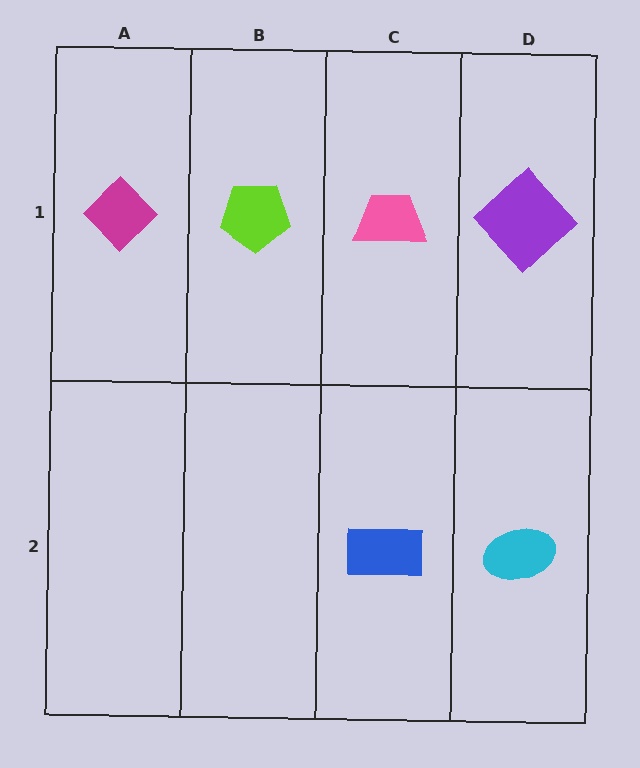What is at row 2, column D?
A cyan ellipse.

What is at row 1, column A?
A magenta diamond.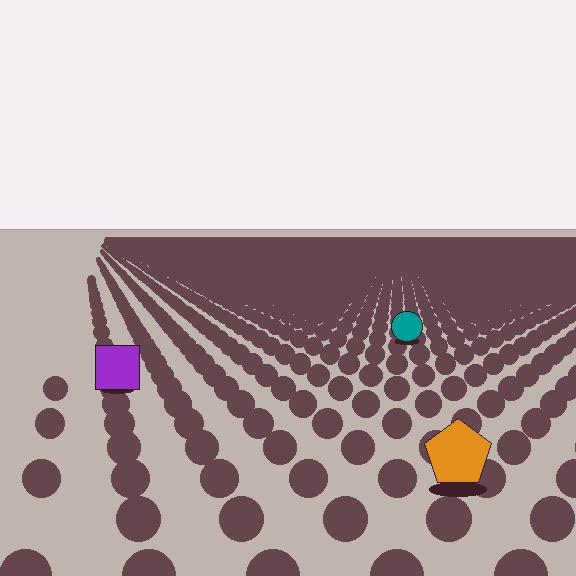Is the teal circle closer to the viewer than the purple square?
No. The purple square is closer — you can tell from the texture gradient: the ground texture is coarser near it.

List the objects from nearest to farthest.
From nearest to farthest: the orange pentagon, the purple square, the teal circle.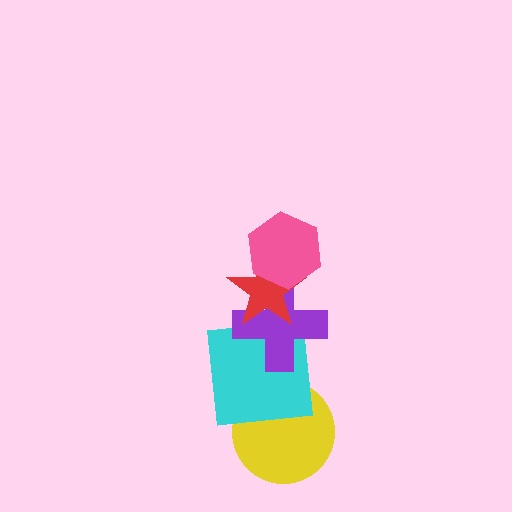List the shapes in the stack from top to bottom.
From top to bottom: the pink hexagon, the red star, the purple cross, the cyan square, the yellow circle.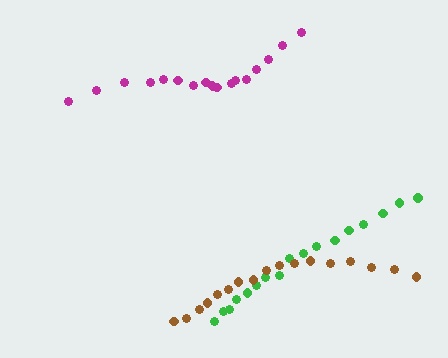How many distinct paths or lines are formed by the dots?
There are 3 distinct paths.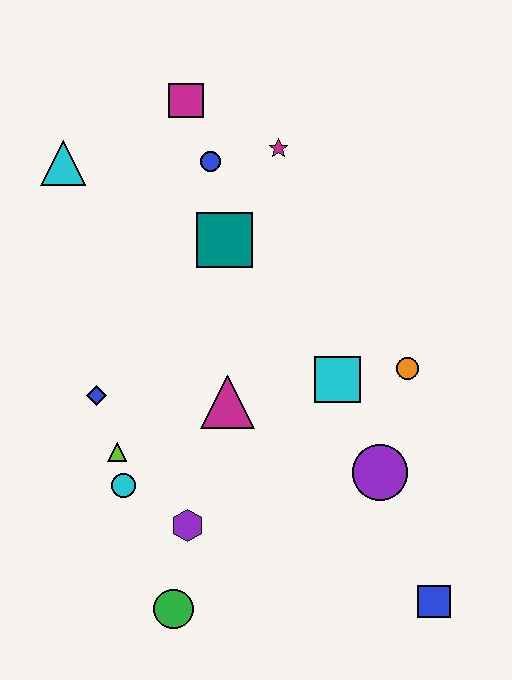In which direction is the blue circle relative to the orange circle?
The blue circle is above the orange circle.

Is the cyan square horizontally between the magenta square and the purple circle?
Yes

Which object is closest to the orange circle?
The cyan square is closest to the orange circle.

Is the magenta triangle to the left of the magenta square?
No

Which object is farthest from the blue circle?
The blue square is farthest from the blue circle.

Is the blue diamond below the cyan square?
Yes